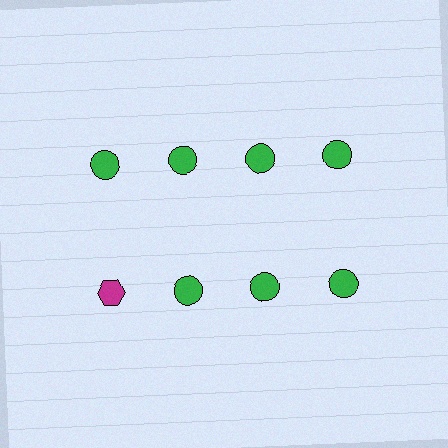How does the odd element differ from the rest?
It differs in both color (magenta instead of green) and shape (hexagon instead of circle).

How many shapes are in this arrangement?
There are 8 shapes arranged in a grid pattern.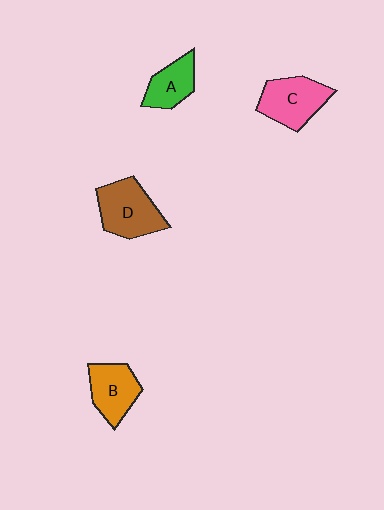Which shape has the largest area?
Shape D (brown).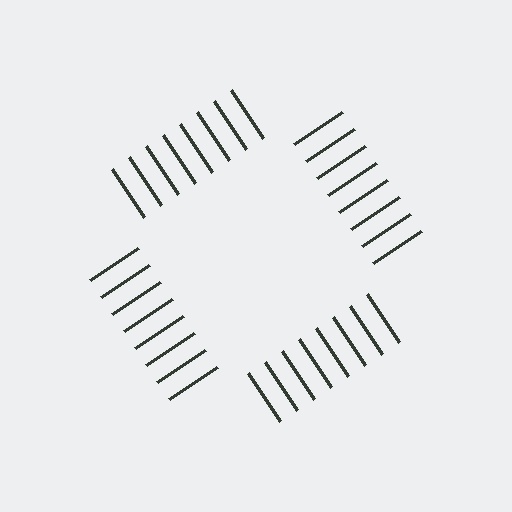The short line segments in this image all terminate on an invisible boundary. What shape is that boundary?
An illusory square — the line segments terminate on its edges but no continuous stroke is drawn.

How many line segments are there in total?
32 — 8 along each of the 4 edges.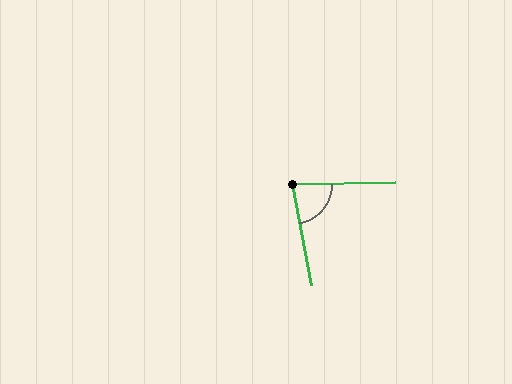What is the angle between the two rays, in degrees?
Approximately 80 degrees.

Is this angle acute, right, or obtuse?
It is acute.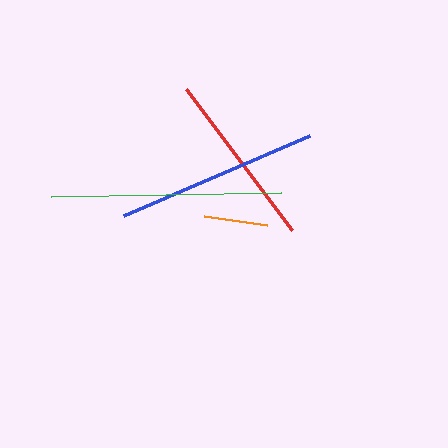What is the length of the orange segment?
The orange segment is approximately 64 pixels long.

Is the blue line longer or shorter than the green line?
The green line is longer than the blue line.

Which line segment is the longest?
The green line is the longest at approximately 230 pixels.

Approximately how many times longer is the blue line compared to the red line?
The blue line is approximately 1.1 times the length of the red line.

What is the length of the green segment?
The green segment is approximately 230 pixels long.